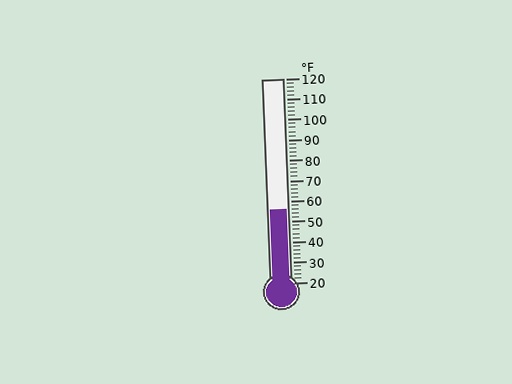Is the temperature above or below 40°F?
The temperature is above 40°F.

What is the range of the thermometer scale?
The thermometer scale ranges from 20°F to 120°F.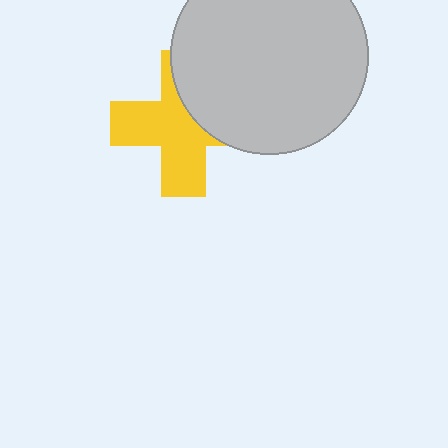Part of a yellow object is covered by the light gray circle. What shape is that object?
It is a cross.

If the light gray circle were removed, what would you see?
You would see the complete yellow cross.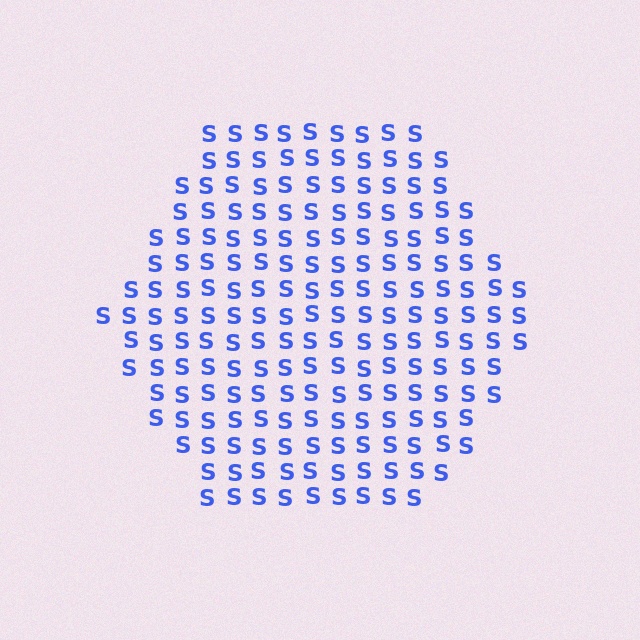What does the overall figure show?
The overall figure shows a hexagon.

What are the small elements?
The small elements are letter S's.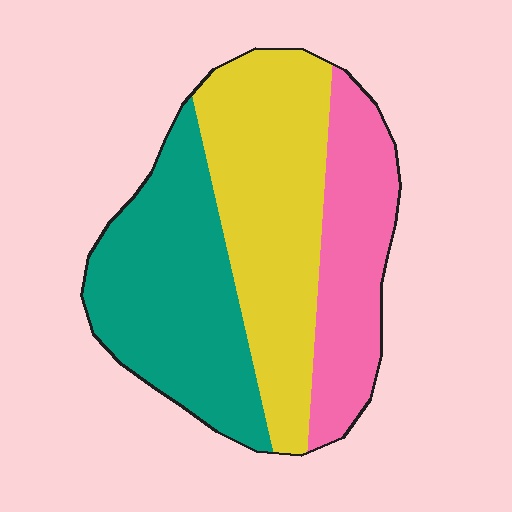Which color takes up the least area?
Pink, at roughly 25%.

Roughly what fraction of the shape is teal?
Teal covers about 35% of the shape.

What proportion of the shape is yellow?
Yellow covers about 40% of the shape.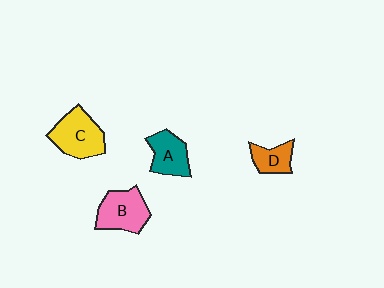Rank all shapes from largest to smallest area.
From largest to smallest: C (yellow), B (pink), A (teal), D (orange).